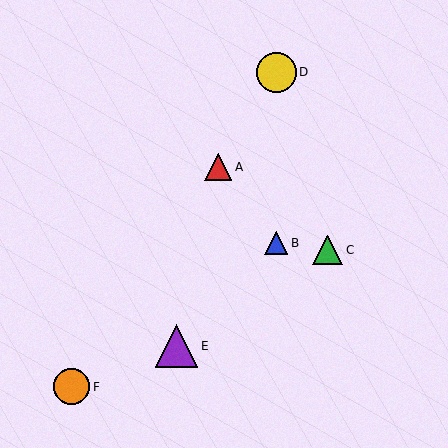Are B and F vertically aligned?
No, B is at x≈276 and F is at x≈72.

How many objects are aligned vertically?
2 objects (B, D) are aligned vertically.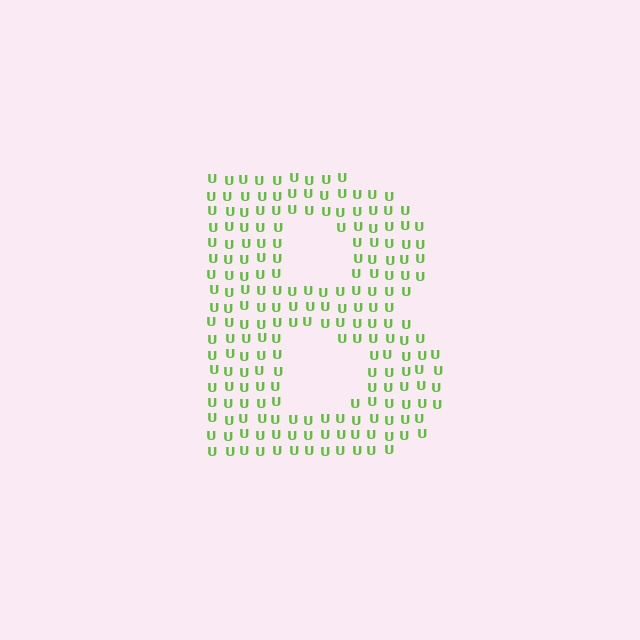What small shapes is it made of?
It is made of small letter U's.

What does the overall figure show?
The overall figure shows the letter B.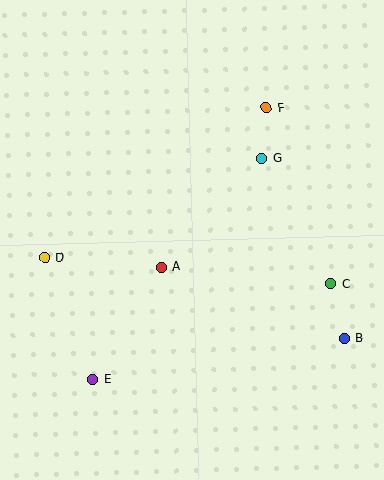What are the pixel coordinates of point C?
Point C is at (331, 284).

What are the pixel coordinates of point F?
Point F is at (267, 108).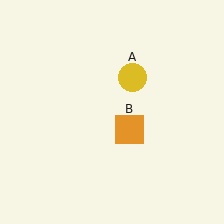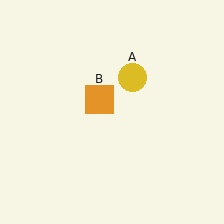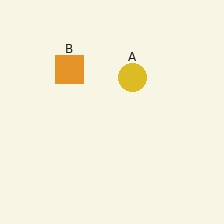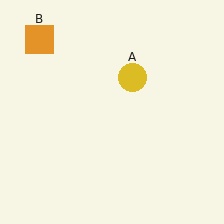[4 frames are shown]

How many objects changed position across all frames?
1 object changed position: orange square (object B).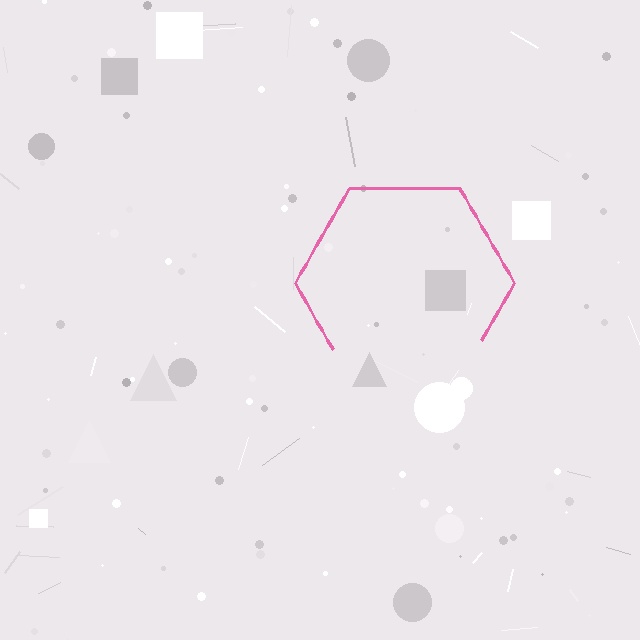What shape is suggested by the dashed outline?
The dashed outline suggests a hexagon.